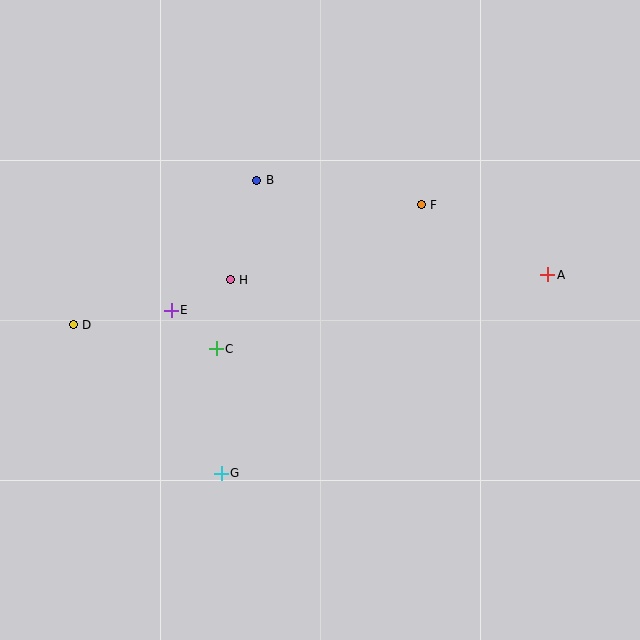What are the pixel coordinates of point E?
Point E is at (171, 310).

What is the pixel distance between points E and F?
The distance between E and F is 272 pixels.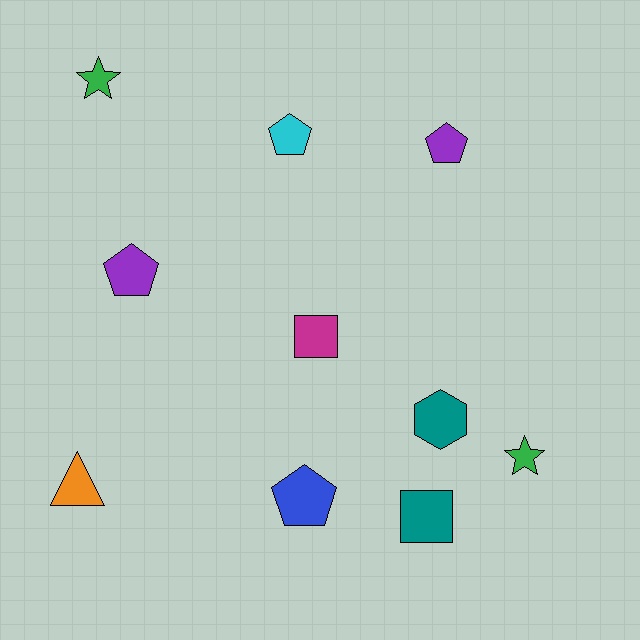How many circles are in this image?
There are no circles.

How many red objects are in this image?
There are no red objects.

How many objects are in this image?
There are 10 objects.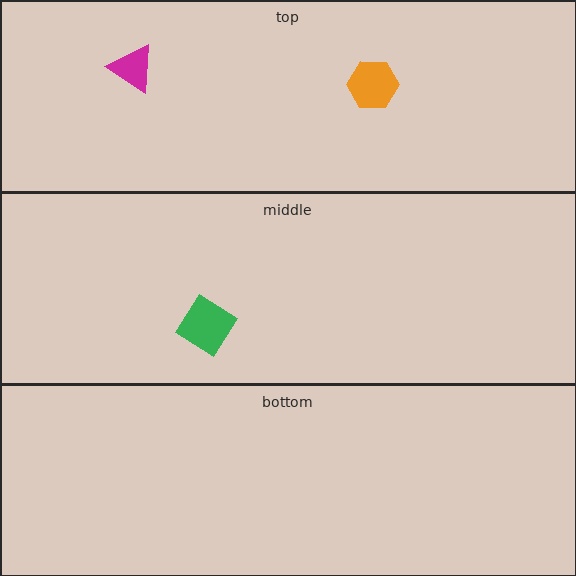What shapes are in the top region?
The magenta triangle, the orange hexagon.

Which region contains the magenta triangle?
The top region.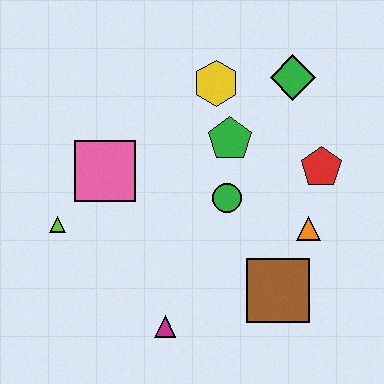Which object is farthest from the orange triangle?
The lime triangle is farthest from the orange triangle.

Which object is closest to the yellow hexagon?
The green pentagon is closest to the yellow hexagon.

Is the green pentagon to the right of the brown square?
No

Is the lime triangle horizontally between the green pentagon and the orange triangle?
No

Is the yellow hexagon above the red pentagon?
Yes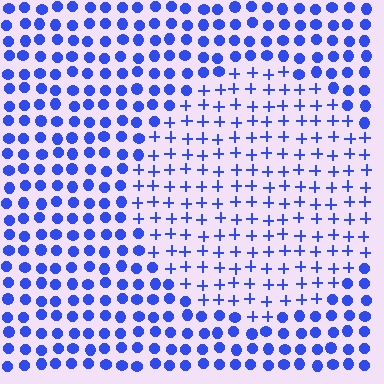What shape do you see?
I see a circle.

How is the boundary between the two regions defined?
The boundary is defined by a change in element shape: plus signs inside vs. circles outside. All elements share the same color and spacing.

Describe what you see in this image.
The image is filled with small blue elements arranged in a uniform grid. A circle-shaped region contains plus signs, while the surrounding area contains circles. The boundary is defined purely by the change in element shape.